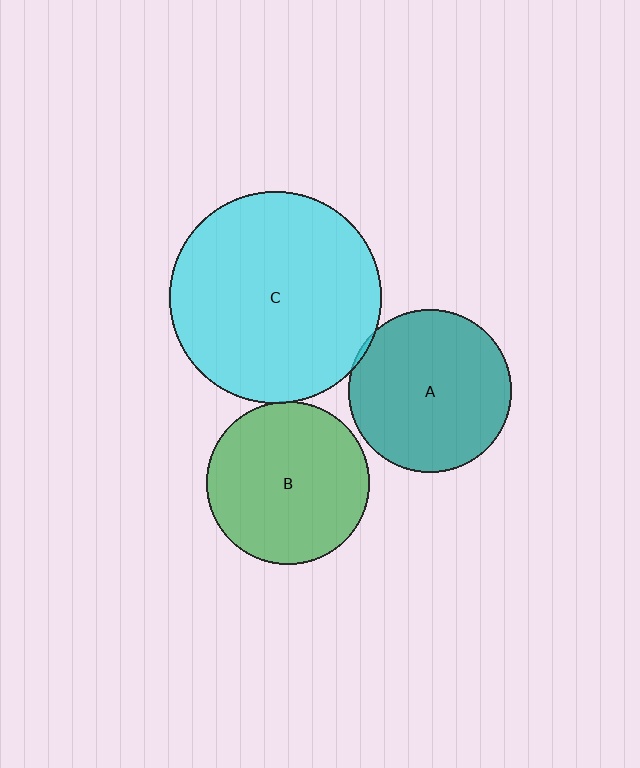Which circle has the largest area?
Circle C (cyan).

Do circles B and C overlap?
Yes.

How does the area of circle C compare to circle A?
Approximately 1.7 times.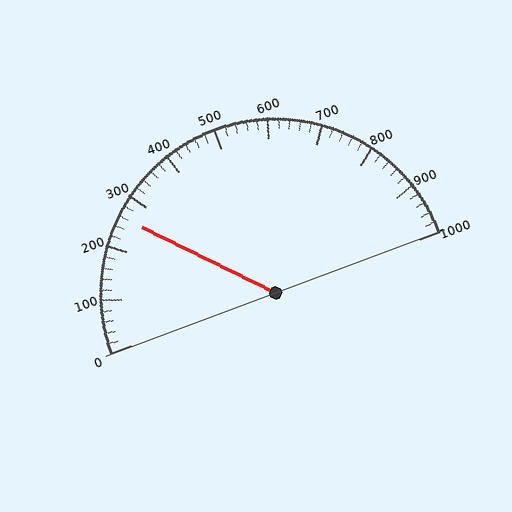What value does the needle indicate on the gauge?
The needle indicates approximately 260.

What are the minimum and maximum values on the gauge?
The gauge ranges from 0 to 1000.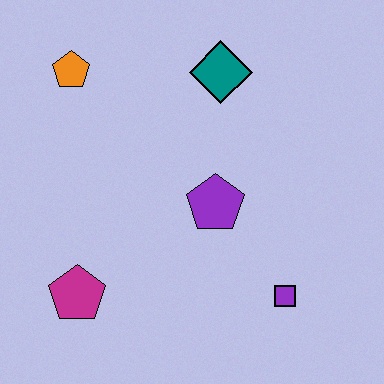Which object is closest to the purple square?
The purple pentagon is closest to the purple square.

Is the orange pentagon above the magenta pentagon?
Yes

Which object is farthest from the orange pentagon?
The purple square is farthest from the orange pentagon.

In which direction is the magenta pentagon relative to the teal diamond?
The magenta pentagon is below the teal diamond.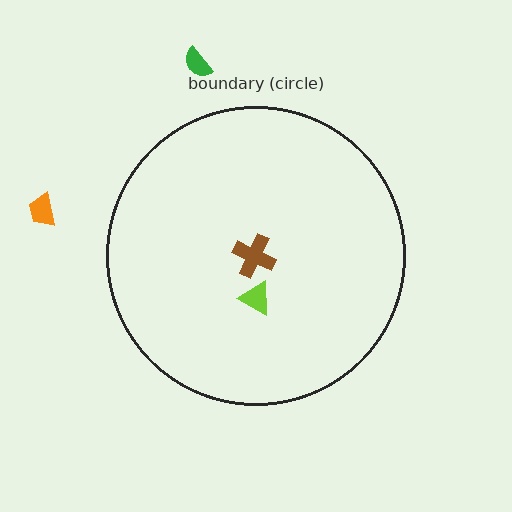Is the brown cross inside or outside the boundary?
Inside.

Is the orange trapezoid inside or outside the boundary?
Outside.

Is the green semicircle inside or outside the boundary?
Outside.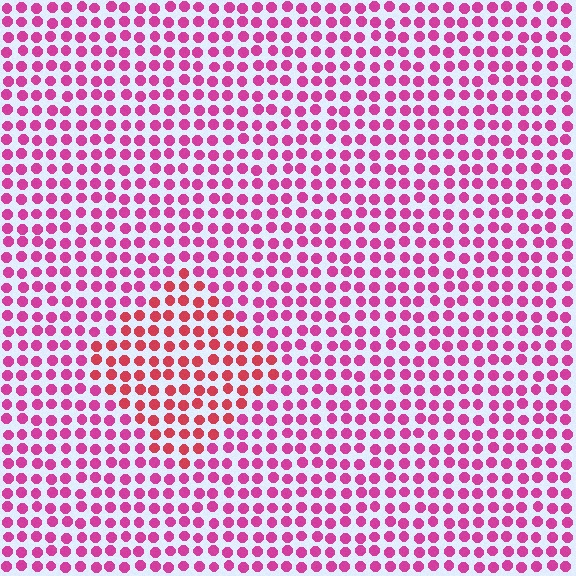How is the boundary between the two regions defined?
The boundary is defined purely by a slight shift in hue (about 30 degrees). Spacing, size, and orientation are identical on both sides.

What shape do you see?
I see a diamond.